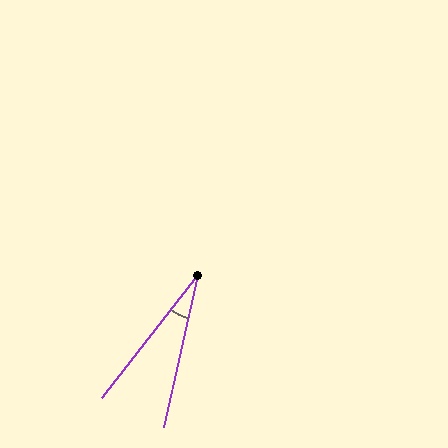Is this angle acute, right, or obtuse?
It is acute.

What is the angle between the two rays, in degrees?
Approximately 26 degrees.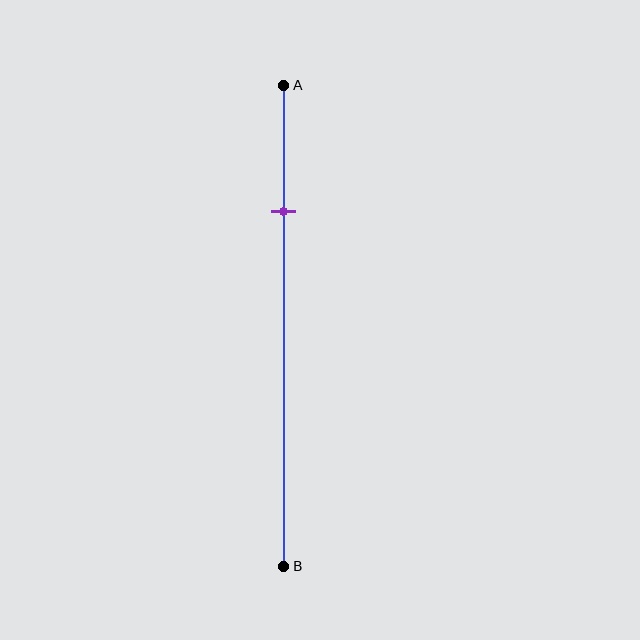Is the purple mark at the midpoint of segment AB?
No, the mark is at about 25% from A, not at the 50% midpoint.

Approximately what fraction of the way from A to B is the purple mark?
The purple mark is approximately 25% of the way from A to B.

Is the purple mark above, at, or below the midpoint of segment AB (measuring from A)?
The purple mark is above the midpoint of segment AB.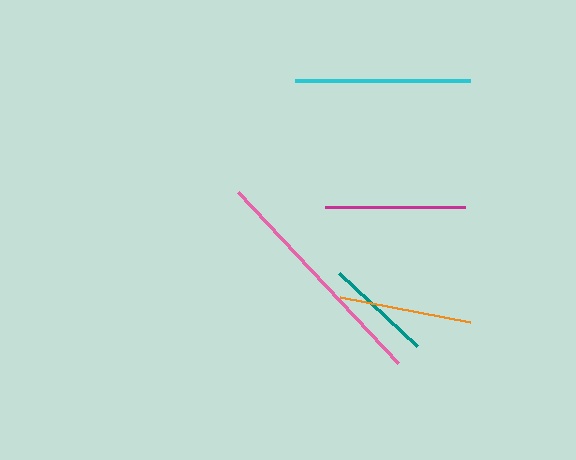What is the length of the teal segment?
The teal segment is approximately 106 pixels long.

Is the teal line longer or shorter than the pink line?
The pink line is longer than the teal line.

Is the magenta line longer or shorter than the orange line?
The magenta line is longer than the orange line.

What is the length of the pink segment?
The pink segment is approximately 234 pixels long.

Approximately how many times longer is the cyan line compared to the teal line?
The cyan line is approximately 1.6 times the length of the teal line.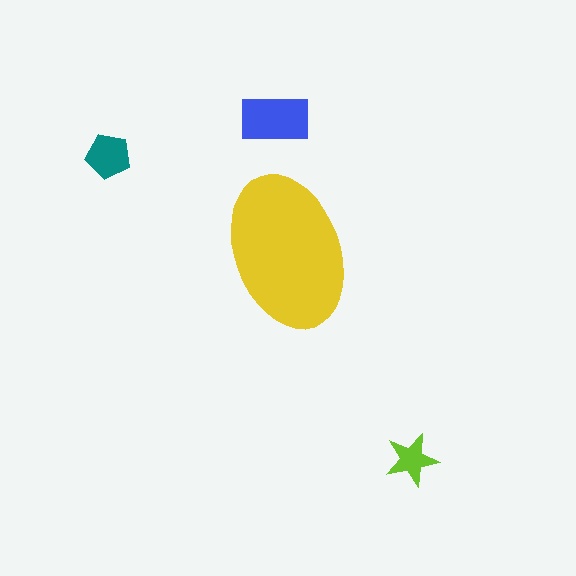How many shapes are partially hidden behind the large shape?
0 shapes are partially hidden.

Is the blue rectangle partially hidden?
No, the blue rectangle is fully visible.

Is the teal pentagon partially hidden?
No, the teal pentagon is fully visible.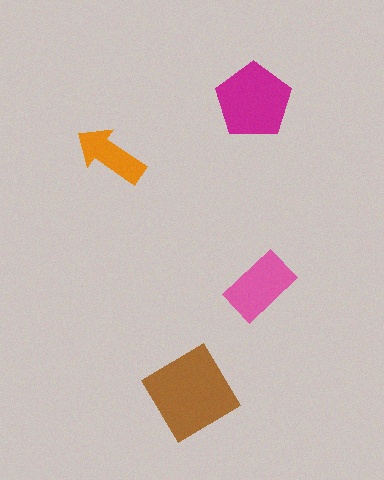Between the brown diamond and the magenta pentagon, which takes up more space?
The brown diamond.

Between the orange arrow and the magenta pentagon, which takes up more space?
The magenta pentagon.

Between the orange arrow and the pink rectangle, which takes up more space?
The pink rectangle.